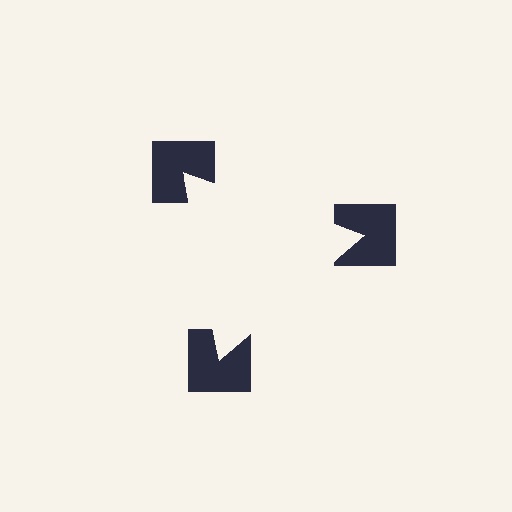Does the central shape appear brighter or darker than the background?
It typically appears slightly brighter than the background, even though no actual brightness change is drawn.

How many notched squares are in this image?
There are 3 — one at each vertex of the illusory triangle.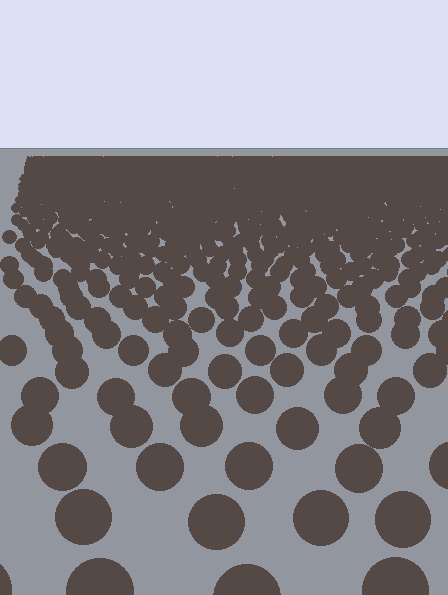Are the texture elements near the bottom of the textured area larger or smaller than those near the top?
Larger. Near the bottom, elements are closer to the viewer and appear at a bigger on-screen size.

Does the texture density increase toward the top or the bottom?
Density increases toward the top.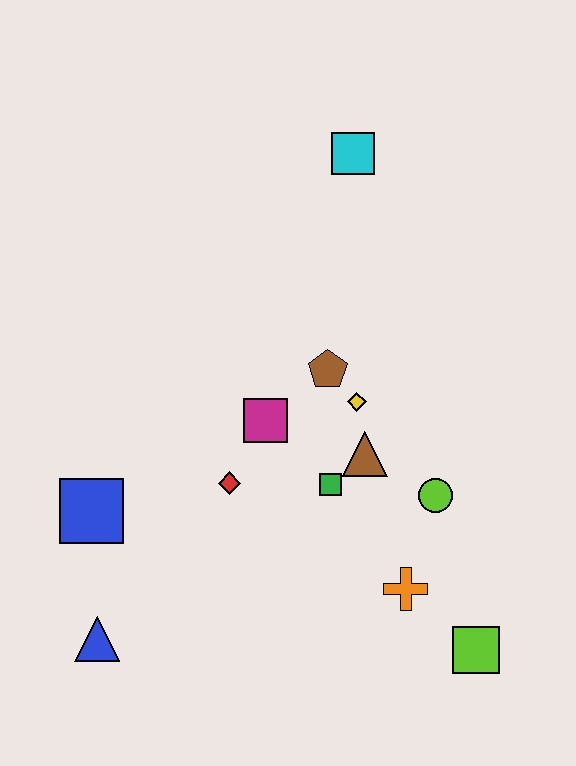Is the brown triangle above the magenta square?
No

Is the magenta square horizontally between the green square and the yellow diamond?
No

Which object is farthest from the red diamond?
The cyan square is farthest from the red diamond.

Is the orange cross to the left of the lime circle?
Yes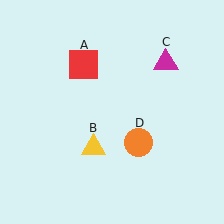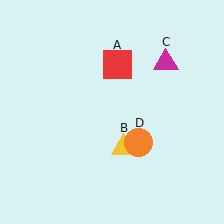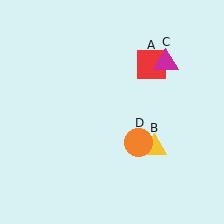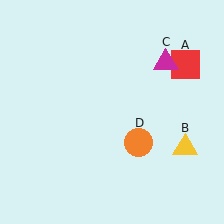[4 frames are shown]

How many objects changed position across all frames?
2 objects changed position: red square (object A), yellow triangle (object B).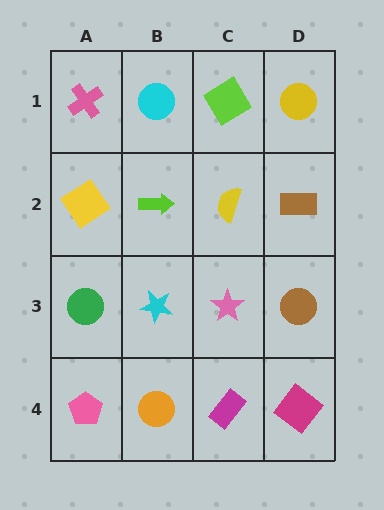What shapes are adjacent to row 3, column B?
A lime arrow (row 2, column B), an orange circle (row 4, column B), a green circle (row 3, column A), a pink star (row 3, column C).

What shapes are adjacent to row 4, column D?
A brown circle (row 3, column D), a magenta rectangle (row 4, column C).